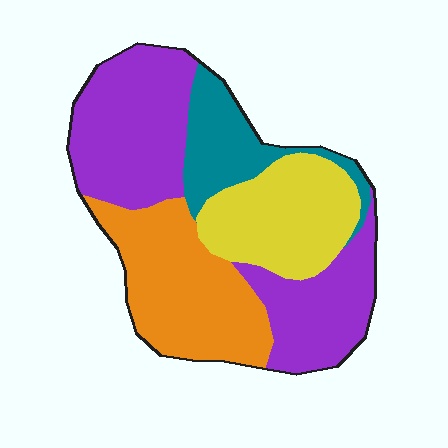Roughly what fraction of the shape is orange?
Orange takes up about one quarter (1/4) of the shape.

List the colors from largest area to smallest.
From largest to smallest: purple, orange, yellow, teal.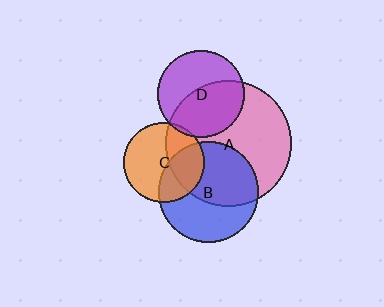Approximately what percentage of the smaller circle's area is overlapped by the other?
Approximately 50%.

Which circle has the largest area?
Circle A (pink).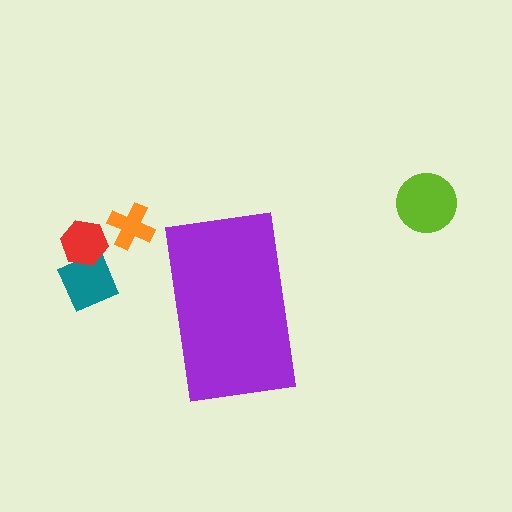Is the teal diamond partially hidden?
No, the teal diamond is fully visible.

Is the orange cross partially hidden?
No, the orange cross is fully visible.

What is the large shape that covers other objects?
A purple rectangle.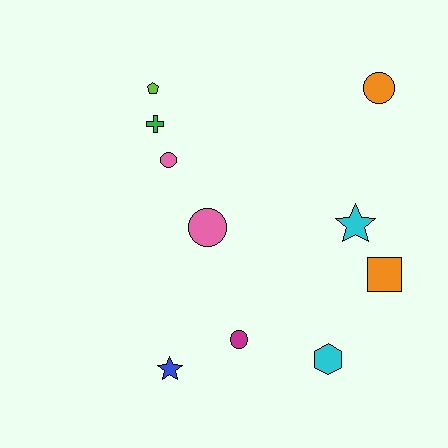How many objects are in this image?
There are 10 objects.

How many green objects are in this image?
There is 1 green object.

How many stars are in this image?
There are 2 stars.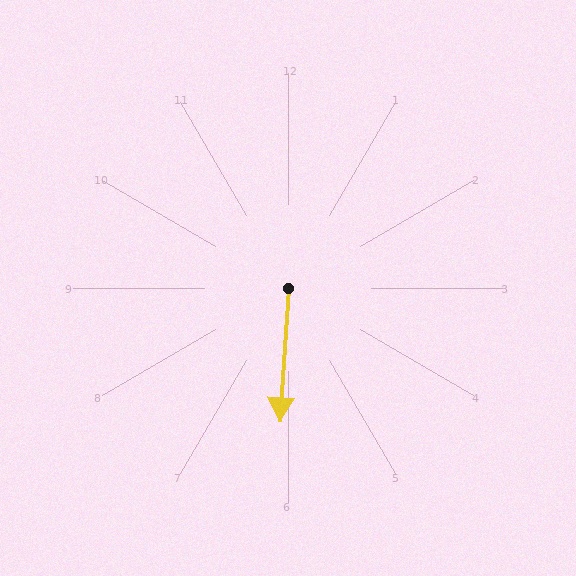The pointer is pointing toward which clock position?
Roughly 6 o'clock.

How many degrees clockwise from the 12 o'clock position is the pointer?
Approximately 184 degrees.